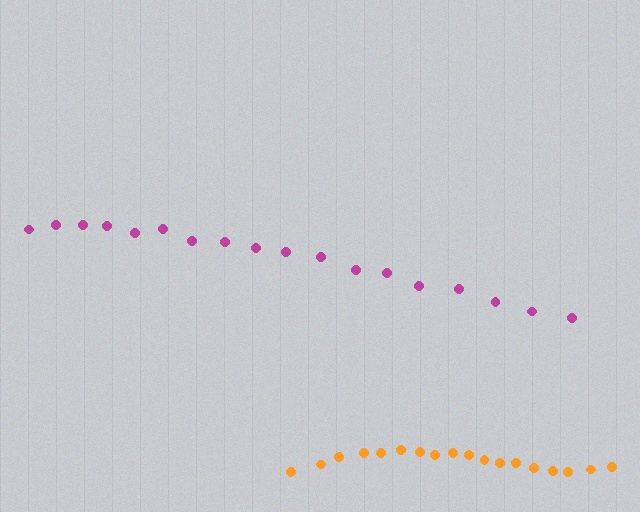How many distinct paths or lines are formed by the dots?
There are 2 distinct paths.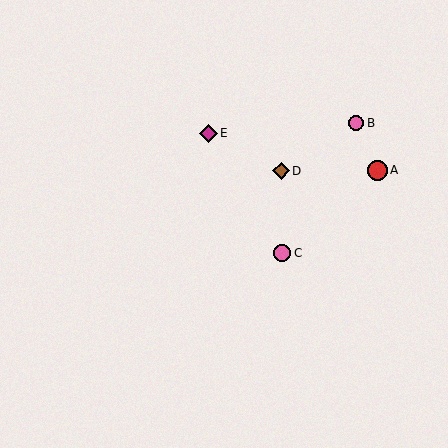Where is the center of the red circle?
The center of the red circle is at (378, 170).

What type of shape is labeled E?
Shape E is a magenta diamond.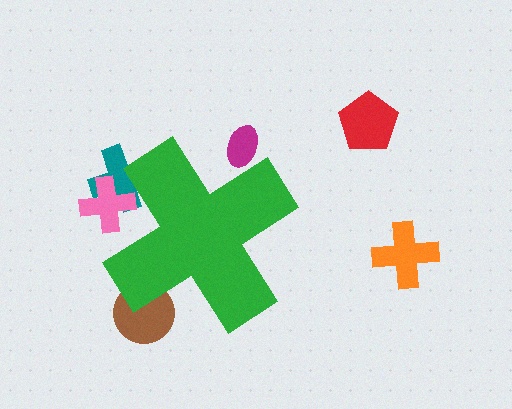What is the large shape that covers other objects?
A green cross.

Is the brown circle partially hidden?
Yes, the brown circle is partially hidden behind the green cross.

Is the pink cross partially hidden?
Yes, the pink cross is partially hidden behind the green cross.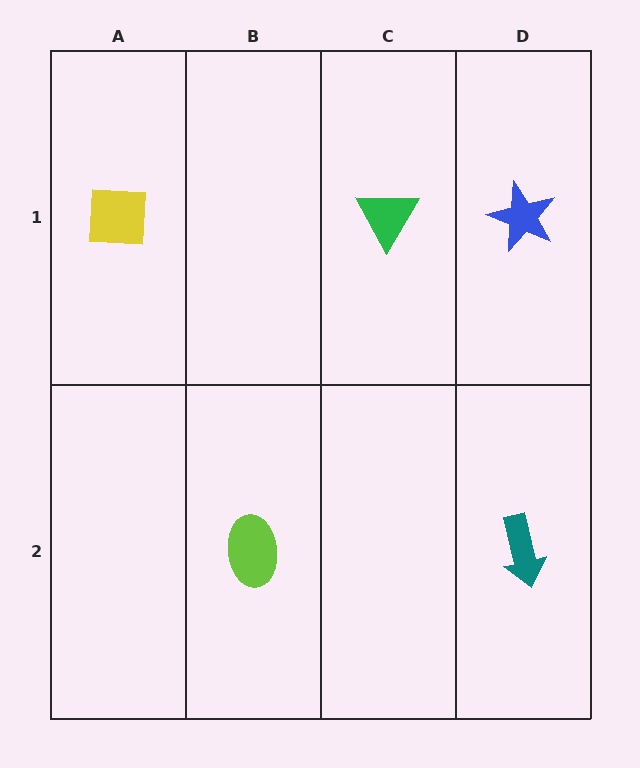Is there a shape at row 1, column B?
No, that cell is empty.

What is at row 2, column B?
A lime ellipse.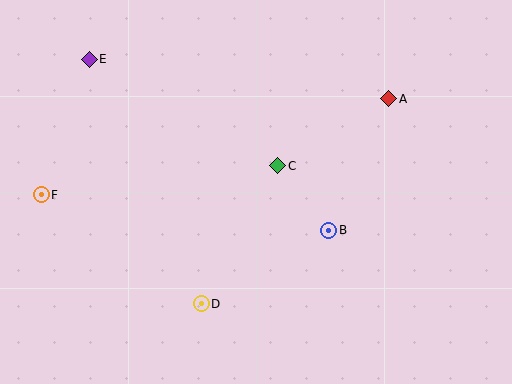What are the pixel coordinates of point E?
Point E is at (89, 59).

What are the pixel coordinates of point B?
Point B is at (329, 230).